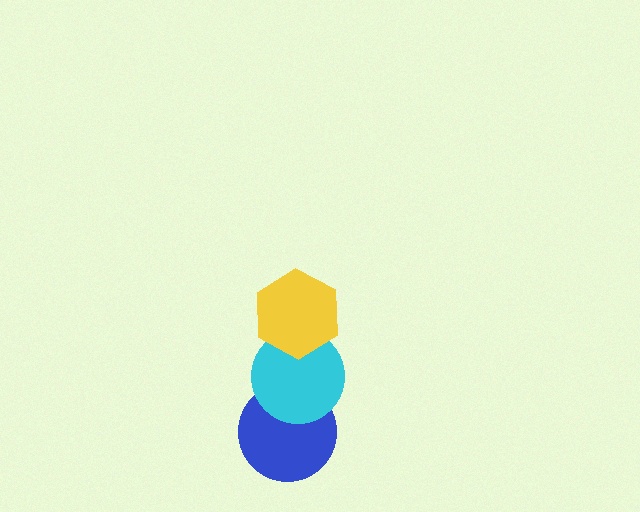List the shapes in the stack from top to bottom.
From top to bottom: the yellow hexagon, the cyan circle, the blue circle.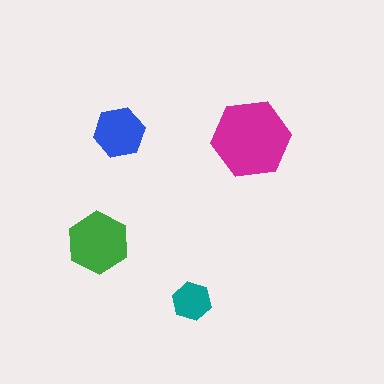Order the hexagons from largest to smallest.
the magenta one, the green one, the blue one, the teal one.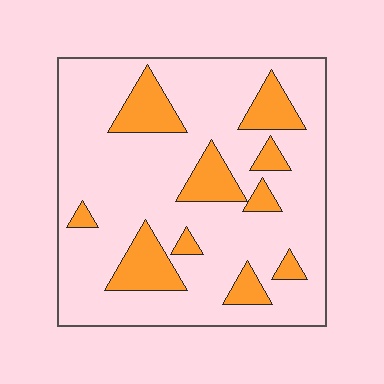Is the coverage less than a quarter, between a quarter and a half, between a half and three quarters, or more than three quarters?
Less than a quarter.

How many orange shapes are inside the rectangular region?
10.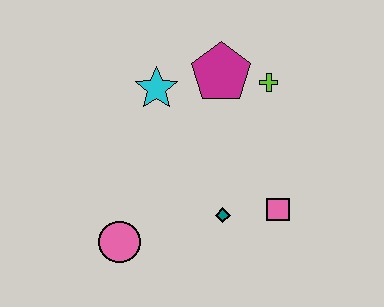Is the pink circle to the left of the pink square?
Yes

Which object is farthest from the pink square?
The cyan star is farthest from the pink square.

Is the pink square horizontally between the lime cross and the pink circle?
No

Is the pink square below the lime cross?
Yes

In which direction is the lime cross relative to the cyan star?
The lime cross is to the right of the cyan star.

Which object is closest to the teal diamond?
The pink square is closest to the teal diamond.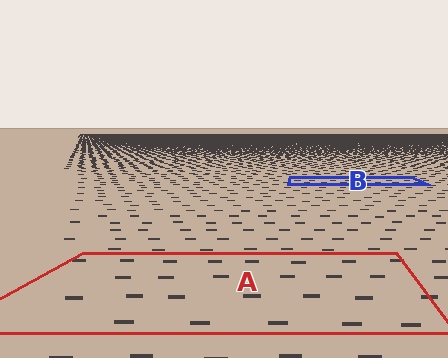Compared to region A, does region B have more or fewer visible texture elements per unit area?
Region B has more texture elements per unit area — they are packed more densely because it is farther away.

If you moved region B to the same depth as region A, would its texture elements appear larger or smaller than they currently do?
They would appear larger. At a closer depth, the same texture elements are projected at a bigger on-screen size.